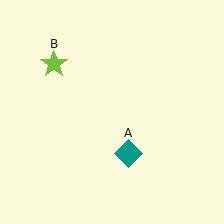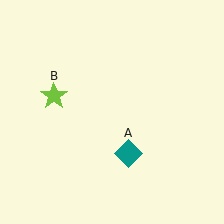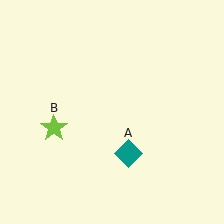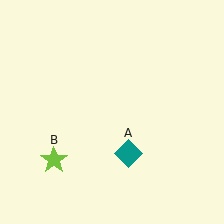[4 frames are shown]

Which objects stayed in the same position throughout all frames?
Teal diamond (object A) remained stationary.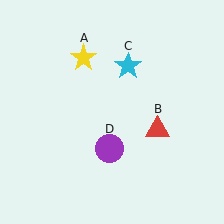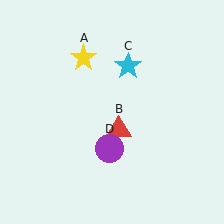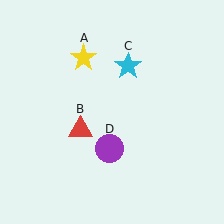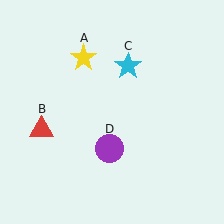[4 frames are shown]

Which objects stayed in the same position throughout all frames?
Yellow star (object A) and cyan star (object C) and purple circle (object D) remained stationary.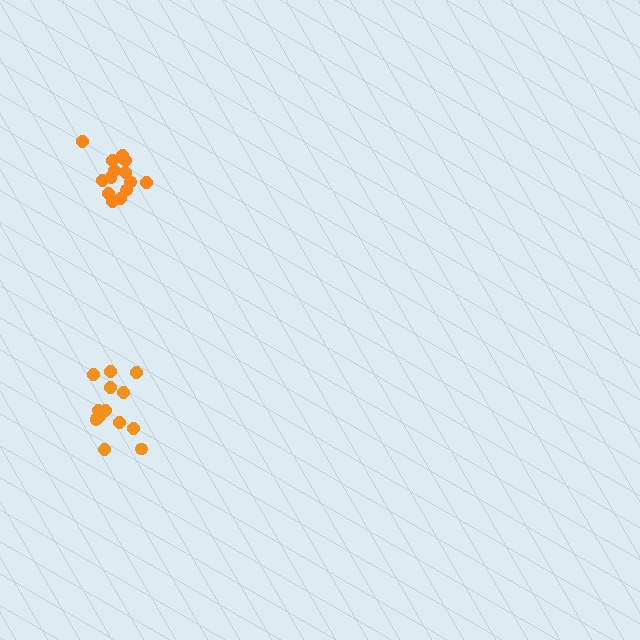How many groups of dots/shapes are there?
There are 2 groups.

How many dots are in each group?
Group 1: 13 dots, Group 2: 14 dots (27 total).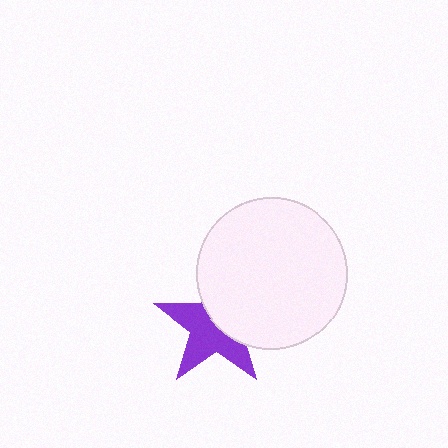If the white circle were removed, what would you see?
You would see the complete purple star.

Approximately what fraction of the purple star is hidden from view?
Roughly 45% of the purple star is hidden behind the white circle.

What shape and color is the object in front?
The object in front is a white circle.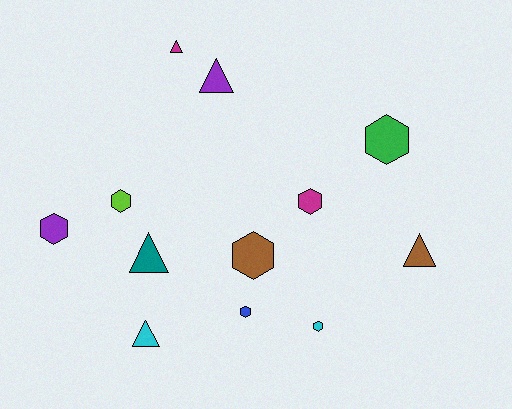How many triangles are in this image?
There are 5 triangles.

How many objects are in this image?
There are 12 objects.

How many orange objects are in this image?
There are no orange objects.